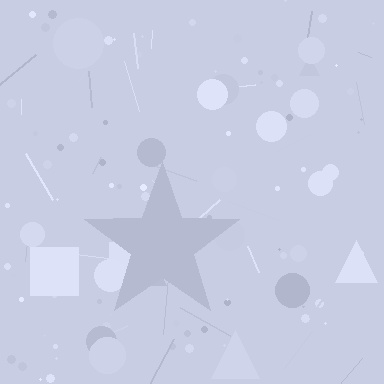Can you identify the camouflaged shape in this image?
The camouflaged shape is a star.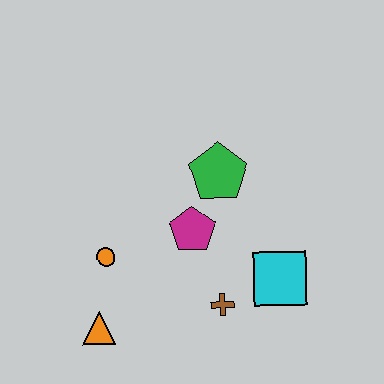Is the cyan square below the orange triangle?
No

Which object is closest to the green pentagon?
The magenta pentagon is closest to the green pentagon.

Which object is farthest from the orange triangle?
The green pentagon is farthest from the orange triangle.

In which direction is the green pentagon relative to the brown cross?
The green pentagon is above the brown cross.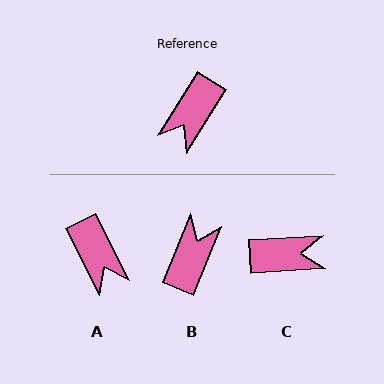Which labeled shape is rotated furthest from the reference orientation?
B, about 170 degrees away.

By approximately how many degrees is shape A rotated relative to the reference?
Approximately 60 degrees counter-clockwise.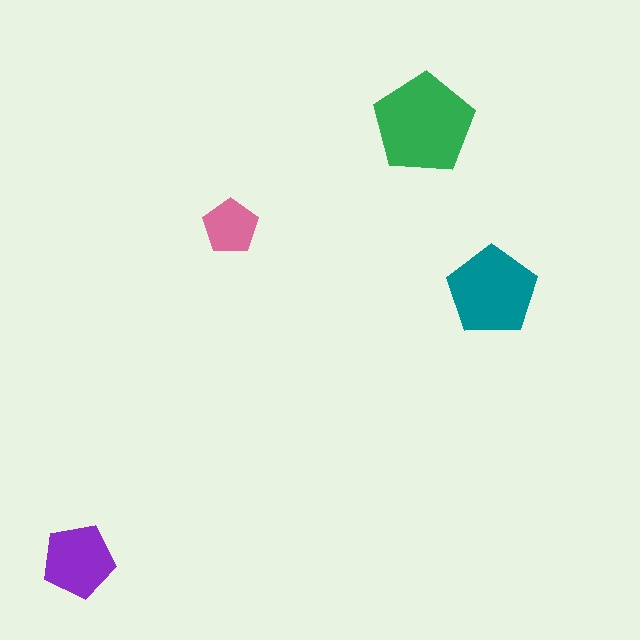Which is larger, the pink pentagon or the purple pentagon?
The purple one.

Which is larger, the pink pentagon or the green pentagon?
The green one.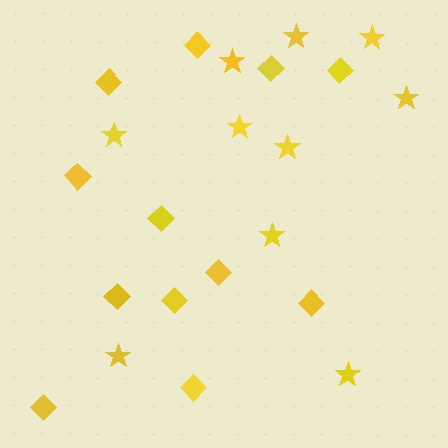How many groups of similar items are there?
There are 2 groups: one group of stars (10) and one group of diamonds (12).